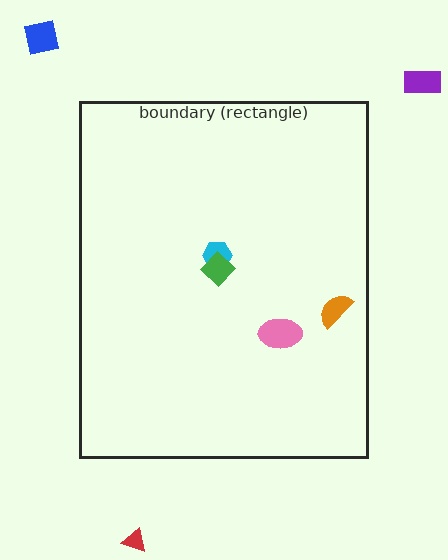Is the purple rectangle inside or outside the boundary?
Outside.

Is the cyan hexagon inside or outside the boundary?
Inside.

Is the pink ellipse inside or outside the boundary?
Inside.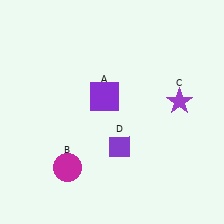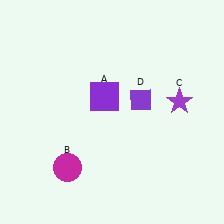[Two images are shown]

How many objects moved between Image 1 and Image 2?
1 object moved between the two images.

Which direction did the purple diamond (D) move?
The purple diamond (D) moved up.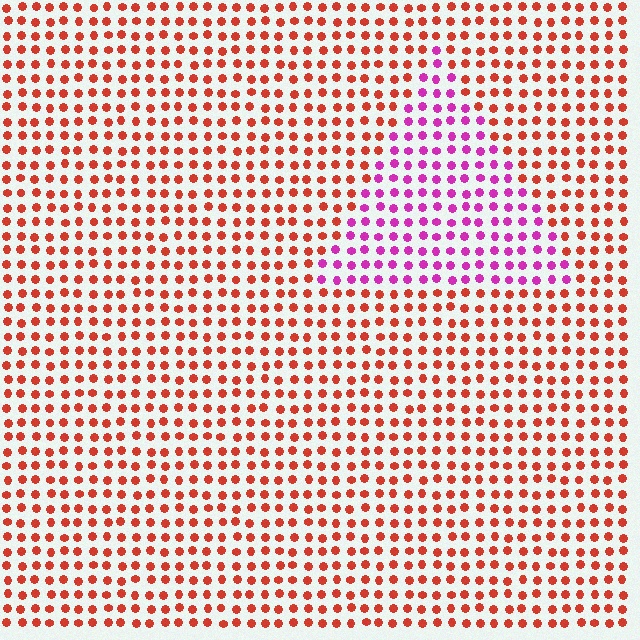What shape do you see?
I see a triangle.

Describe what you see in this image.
The image is filled with small red elements in a uniform arrangement. A triangle-shaped region is visible where the elements are tinted to a slightly different hue, forming a subtle color boundary.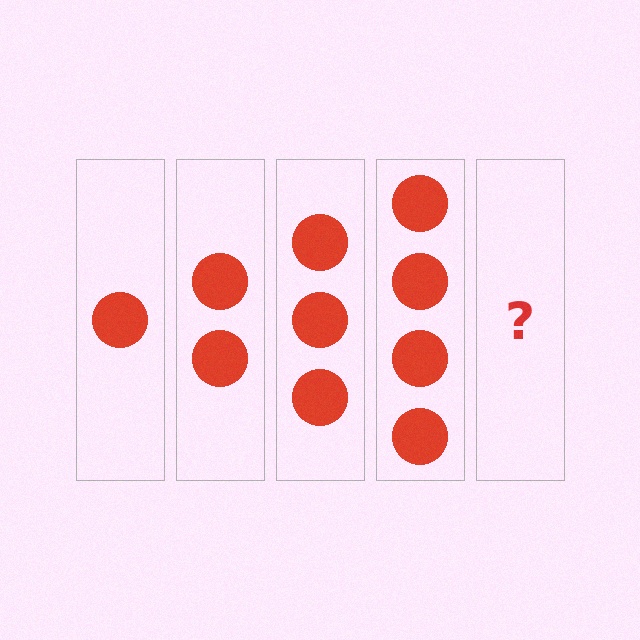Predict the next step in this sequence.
The next step is 5 circles.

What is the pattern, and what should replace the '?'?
The pattern is that each step adds one more circle. The '?' should be 5 circles.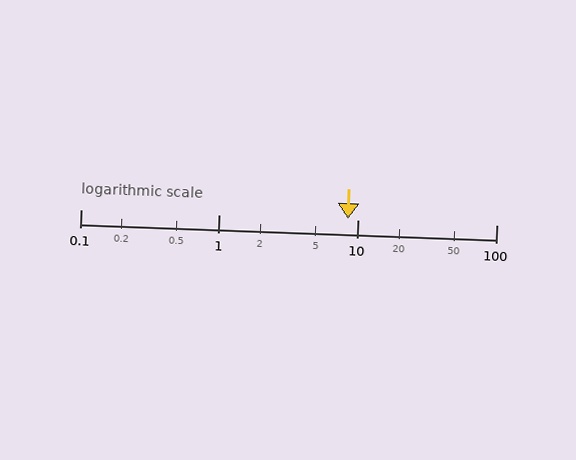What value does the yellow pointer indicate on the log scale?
The pointer indicates approximately 8.5.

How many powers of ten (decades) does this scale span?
The scale spans 3 decades, from 0.1 to 100.